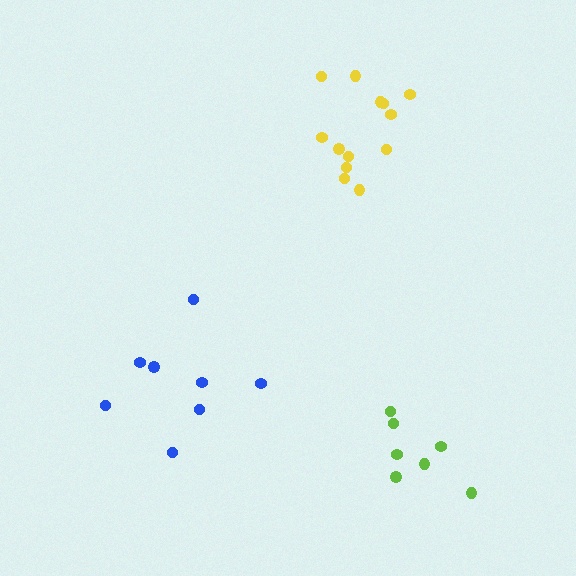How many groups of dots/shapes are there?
There are 3 groups.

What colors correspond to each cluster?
The clusters are colored: blue, lime, yellow.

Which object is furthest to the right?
The lime cluster is rightmost.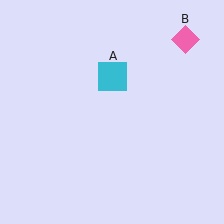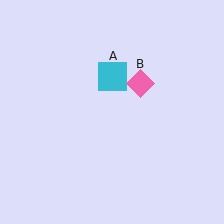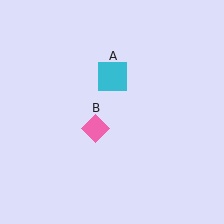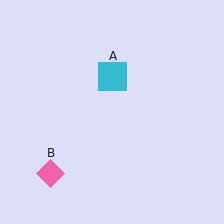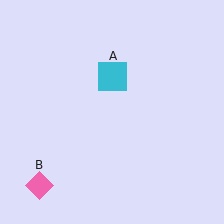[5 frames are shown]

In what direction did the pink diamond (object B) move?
The pink diamond (object B) moved down and to the left.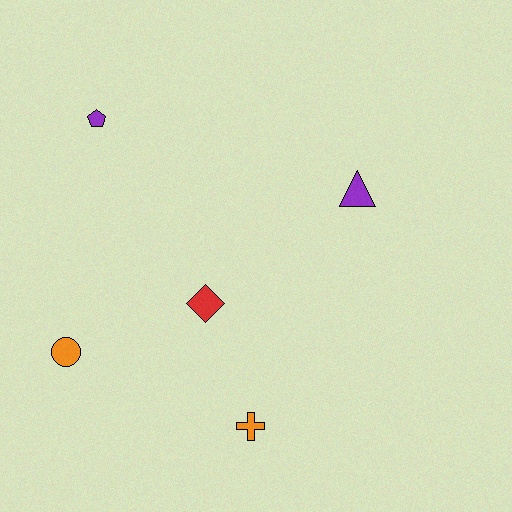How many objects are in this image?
There are 5 objects.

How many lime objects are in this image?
There are no lime objects.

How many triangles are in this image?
There is 1 triangle.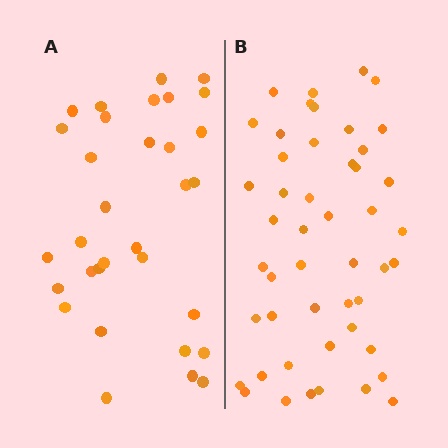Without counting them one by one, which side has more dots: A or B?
Region B (the right region) has more dots.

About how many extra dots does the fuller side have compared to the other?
Region B has approximately 15 more dots than region A.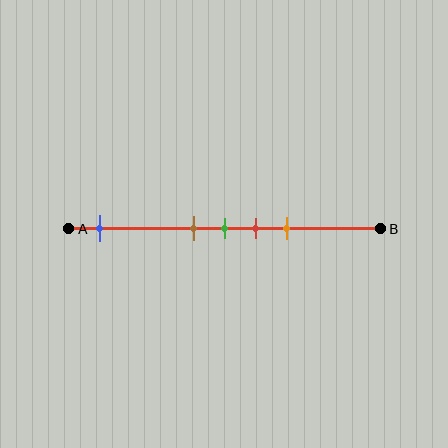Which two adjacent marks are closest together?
The brown and green marks are the closest adjacent pair.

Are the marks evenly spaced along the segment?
No, the marks are not evenly spaced.